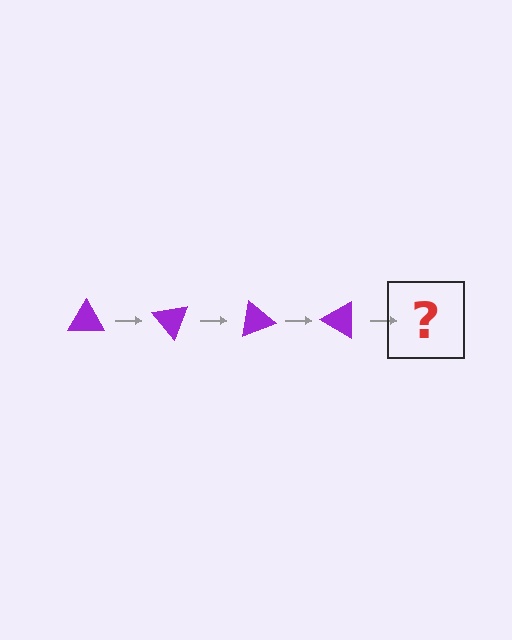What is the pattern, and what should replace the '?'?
The pattern is that the triangle rotates 50 degrees each step. The '?' should be a purple triangle rotated 200 degrees.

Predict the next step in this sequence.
The next step is a purple triangle rotated 200 degrees.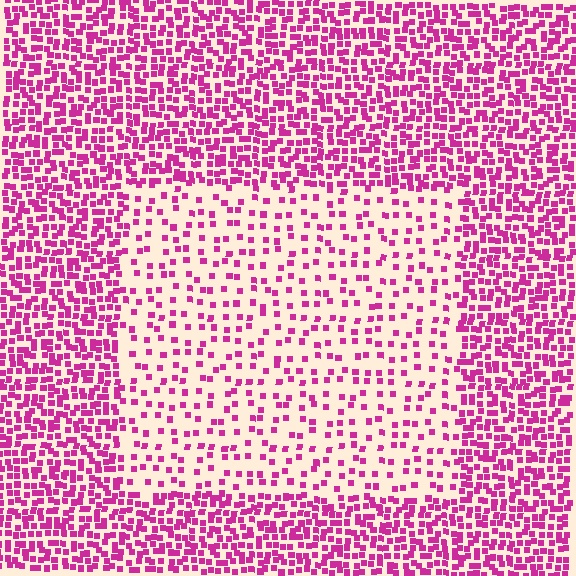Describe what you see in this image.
The image contains small magenta elements arranged at two different densities. A rectangle-shaped region is visible where the elements are less densely packed than the surrounding area.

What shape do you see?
I see a rectangle.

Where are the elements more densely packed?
The elements are more densely packed outside the rectangle boundary.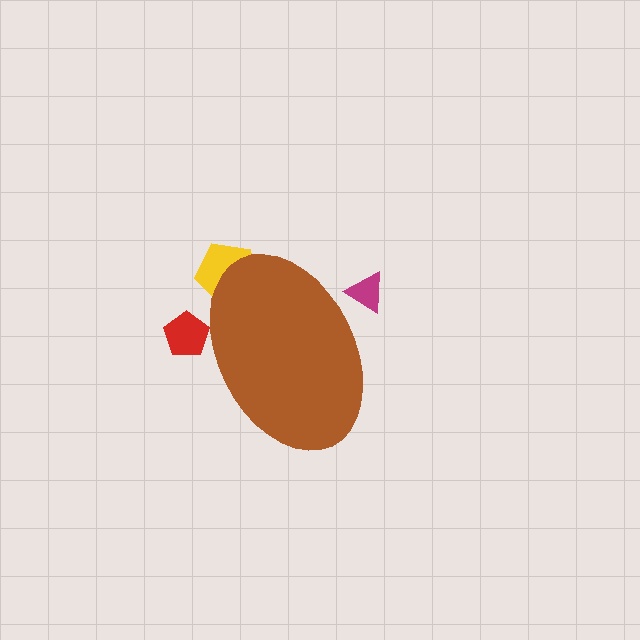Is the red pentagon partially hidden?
Yes, the red pentagon is partially hidden behind the brown ellipse.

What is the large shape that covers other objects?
A brown ellipse.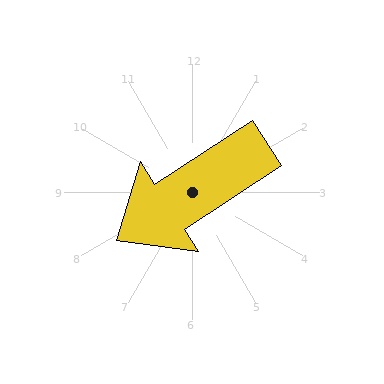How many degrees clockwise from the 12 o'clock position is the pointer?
Approximately 237 degrees.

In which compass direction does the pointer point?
Southwest.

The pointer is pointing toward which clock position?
Roughly 8 o'clock.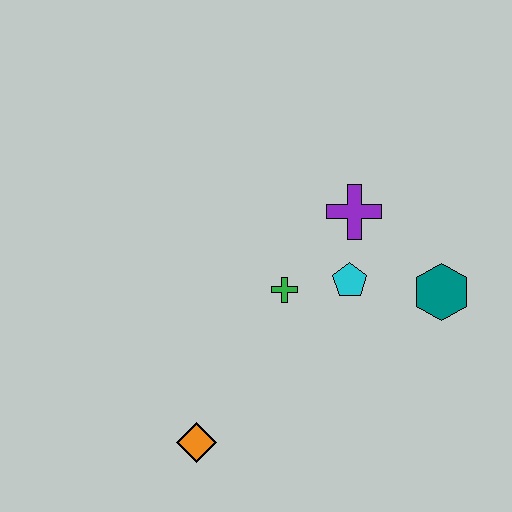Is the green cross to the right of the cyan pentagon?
No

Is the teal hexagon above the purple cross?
No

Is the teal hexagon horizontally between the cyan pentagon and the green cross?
No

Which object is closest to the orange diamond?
The green cross is closest to the orange diamond.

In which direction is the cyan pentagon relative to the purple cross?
The cyan pentagon is below the purple cross.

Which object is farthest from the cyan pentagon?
The orange diamond is farthest from the cyan pentagon.